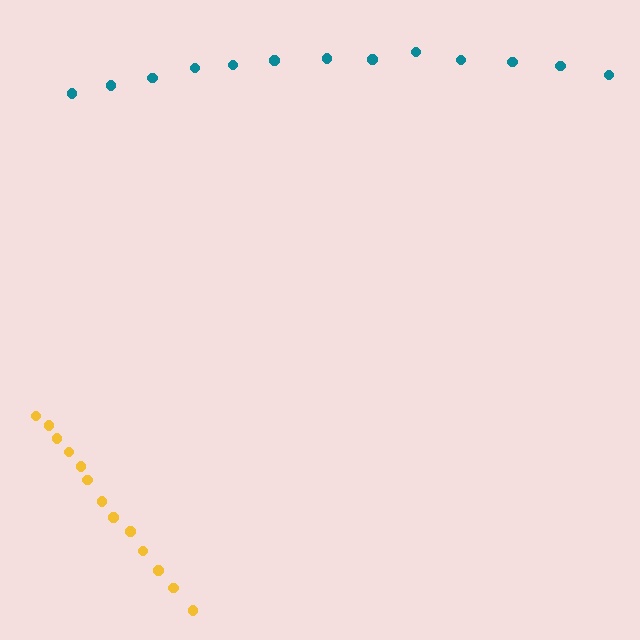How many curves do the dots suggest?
There are 2 distinct paths.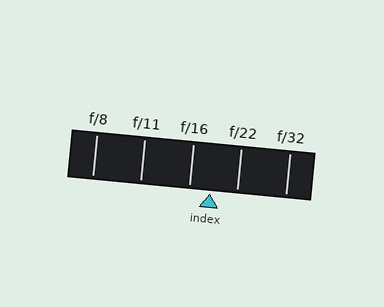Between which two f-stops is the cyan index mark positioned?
The index mark is between f/16 and f/22.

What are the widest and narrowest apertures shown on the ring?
The widest aperture shown is f/8 and the narrowest is f/32.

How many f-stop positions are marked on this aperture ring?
There are 5 f-stop positions marked.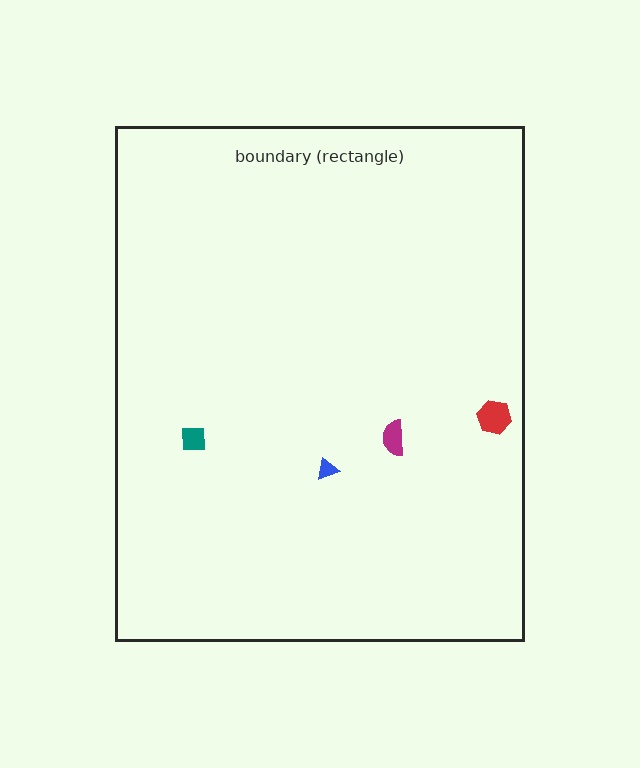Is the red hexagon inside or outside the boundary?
Inside.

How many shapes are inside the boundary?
4 inside, 0 outside.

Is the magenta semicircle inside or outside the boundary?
Inside.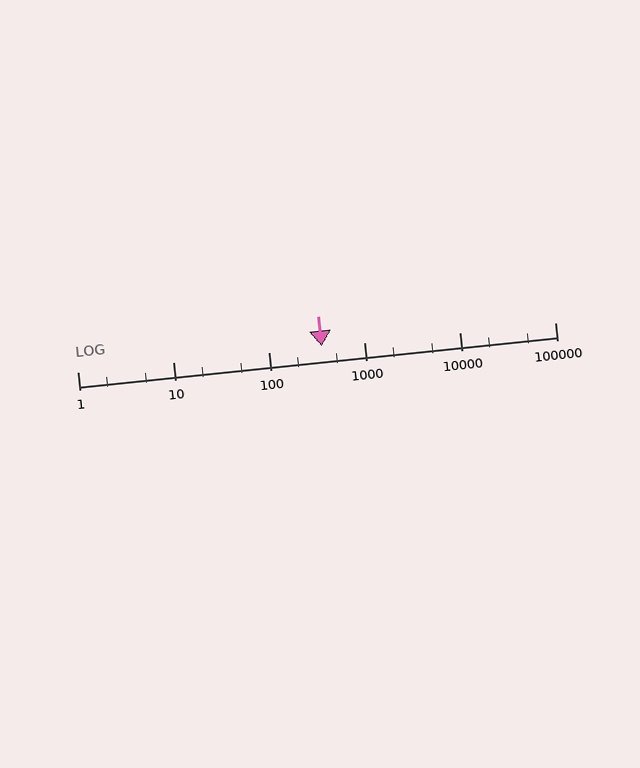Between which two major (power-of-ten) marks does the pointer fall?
The pointer is between 100 and 1000.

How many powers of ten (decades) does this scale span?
The scale spans 5 decades, from 1 to 100000.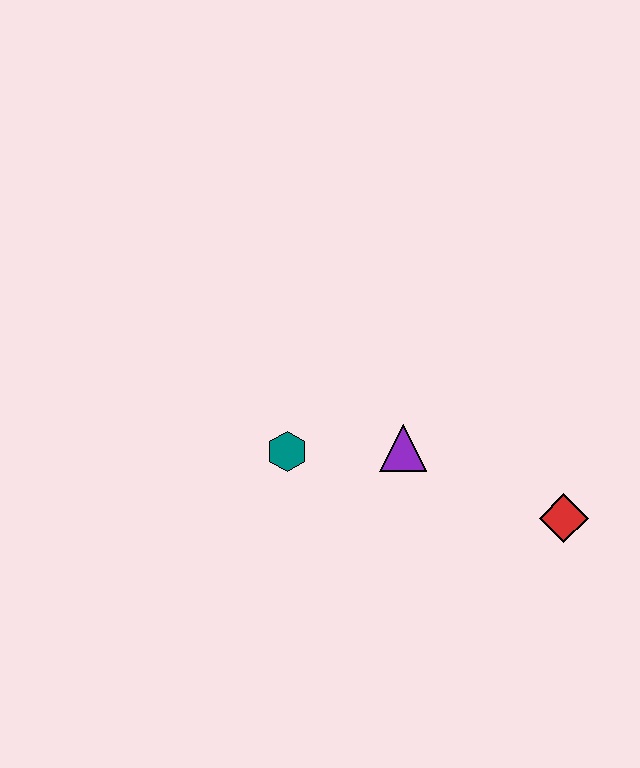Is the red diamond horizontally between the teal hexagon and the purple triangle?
No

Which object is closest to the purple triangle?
The teal hexagon is closest to the purple triangle.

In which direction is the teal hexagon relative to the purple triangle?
The teal hexagon is to the left of the purple triangle.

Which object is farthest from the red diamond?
The teal hexagon is farthest from the red diamond.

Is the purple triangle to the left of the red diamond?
Yes